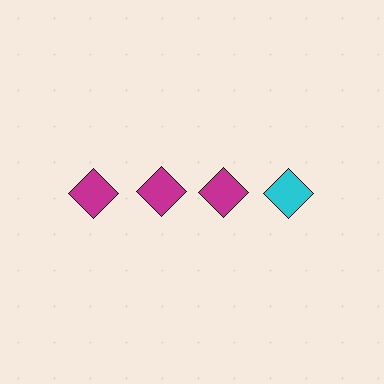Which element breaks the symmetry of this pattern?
The cyan diamond in the top row, second from right column breaks the symmetry. All other shapes are magenta diamonds.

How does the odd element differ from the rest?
It has a different color: cyan instead of magenta.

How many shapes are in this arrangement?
There are 4 shapes arranged in a grid pattern.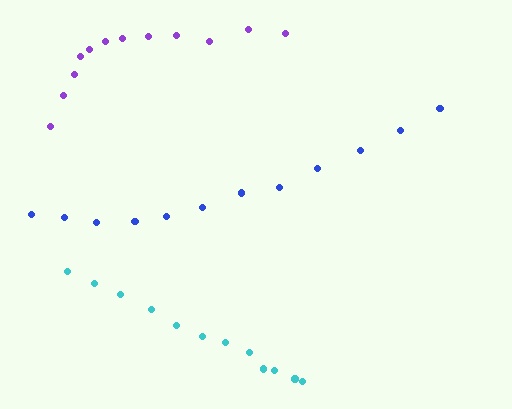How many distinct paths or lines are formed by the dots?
There are 3 distinct paths.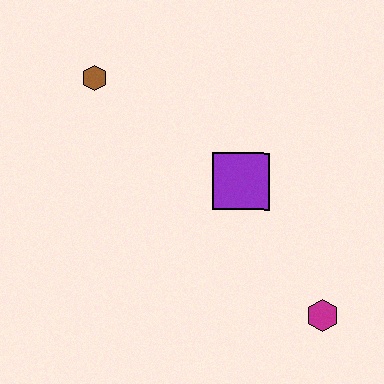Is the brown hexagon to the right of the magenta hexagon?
No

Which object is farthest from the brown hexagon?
The magenta hexagon is farthest from the brown hexagon.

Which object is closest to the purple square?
The magenta hexagon is closest to the purple square.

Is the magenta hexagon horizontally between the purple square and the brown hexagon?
No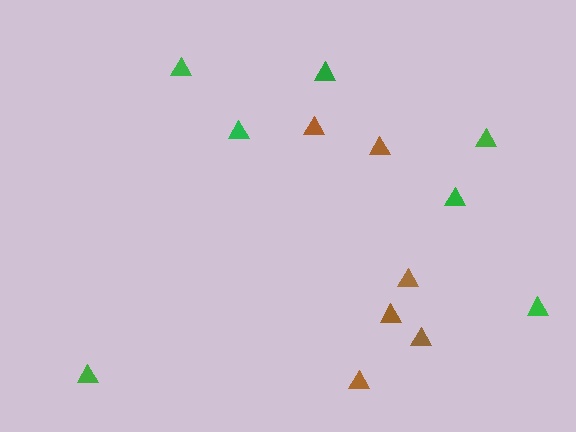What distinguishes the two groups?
There are 2 groups: one group of brown triangles (6) and one group of green triangles (7).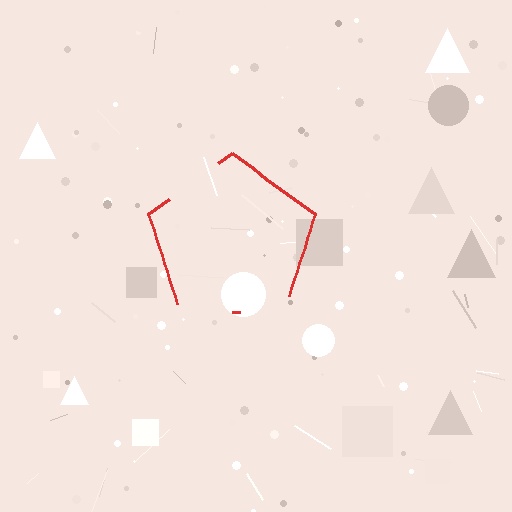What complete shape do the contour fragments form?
The contour fragments form a pentagon.